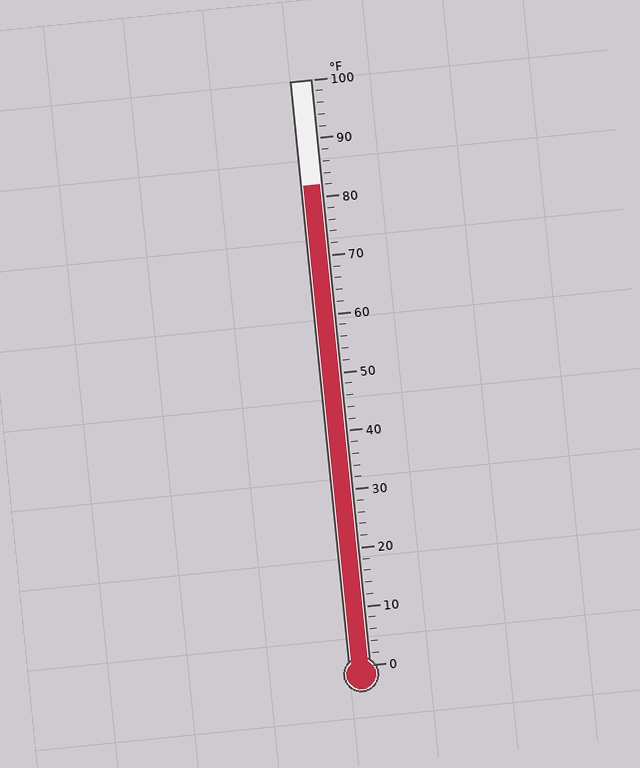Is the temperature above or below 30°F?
The temperature is above 30°F.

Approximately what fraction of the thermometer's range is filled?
The thermometer is filled to approximately 80% of its range.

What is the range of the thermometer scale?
The thermometer scale ranges from 0°F to 100°F.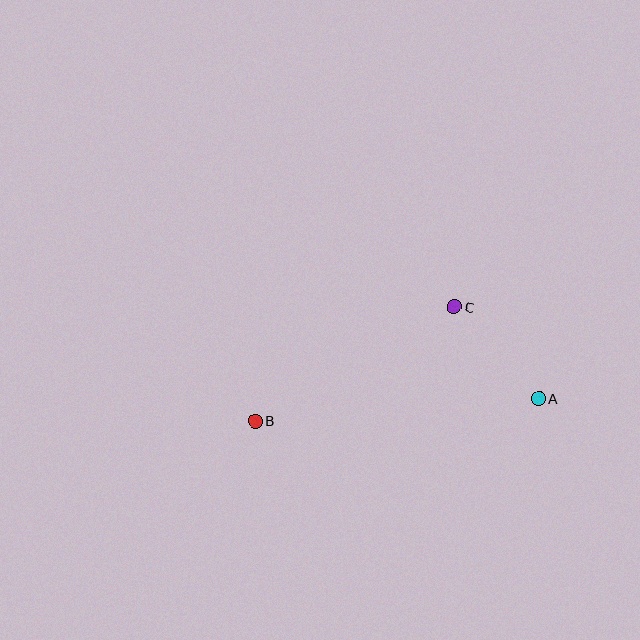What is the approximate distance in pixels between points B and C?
The distance between B and C is approximately 230 pixels.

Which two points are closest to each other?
Points A and C are closest to each other.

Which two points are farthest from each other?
Points A and B are farthest from each other.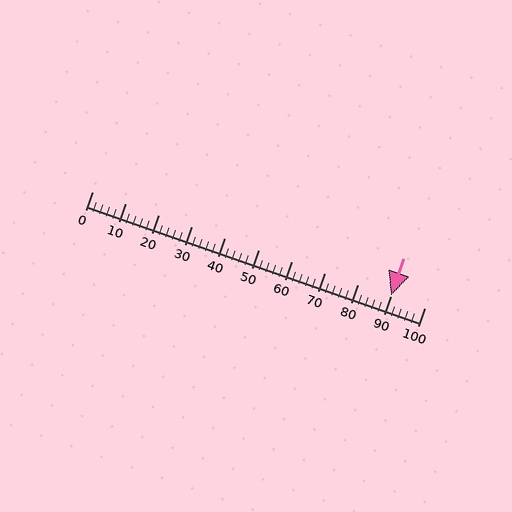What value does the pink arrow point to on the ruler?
The pink arrow points to approximately 90.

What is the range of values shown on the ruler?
The ruler shows values from 0 to 100.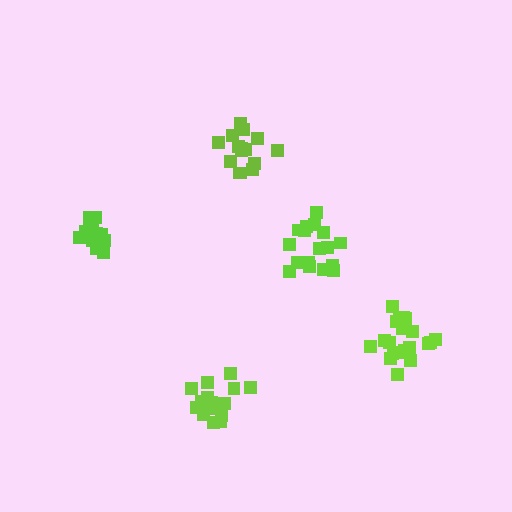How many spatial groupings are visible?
There are 5 spatial groupings.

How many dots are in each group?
Group 1: 20 dots, Group 2: 17 dots, Group 3: 17 dots, Group 4: 17 dots, Group 5: 15 dots (86 total).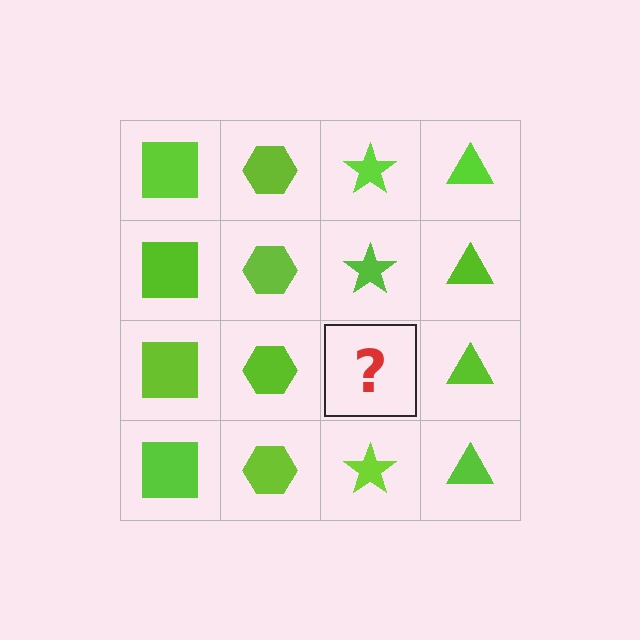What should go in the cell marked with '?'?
The missing cell should contain a lime star.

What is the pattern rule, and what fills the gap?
The rule is that each column has a consistent shape. The gap should be filled with a lime star.